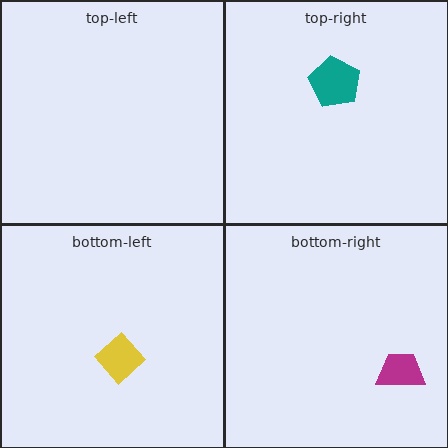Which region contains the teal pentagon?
The top-right region.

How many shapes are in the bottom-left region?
1.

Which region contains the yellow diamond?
The bottom-left region.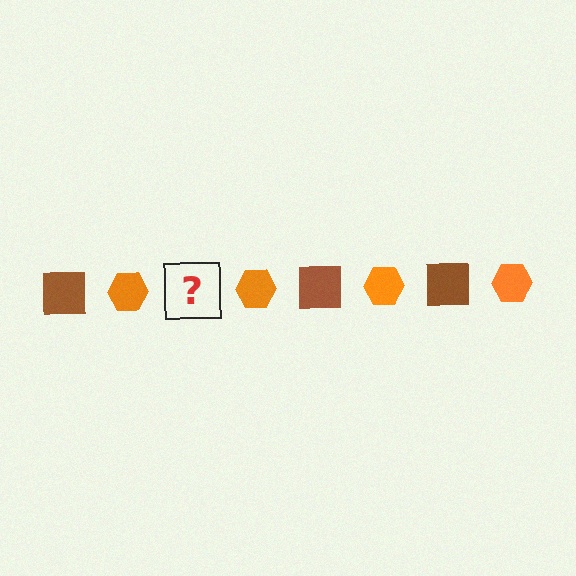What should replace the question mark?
The question mark should be replaced with a brown square.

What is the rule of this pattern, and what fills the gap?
The rule is that the pattern alternates between brown square and orange hexagon. The gap should be filled with a brown square.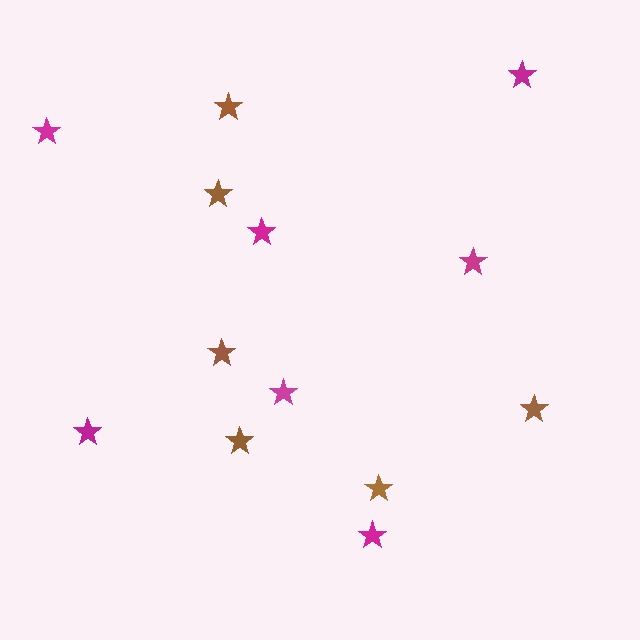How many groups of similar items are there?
There are 2 groups: one group of magenta stars (7) and one group of brown stars (6).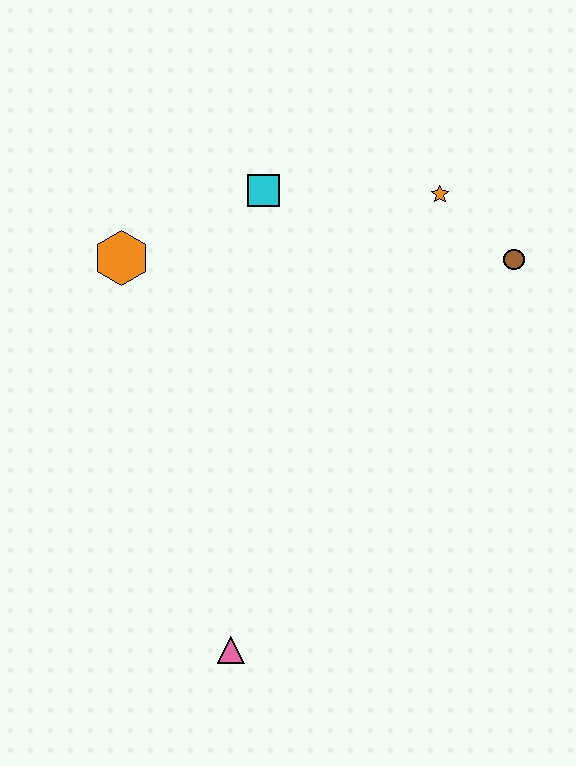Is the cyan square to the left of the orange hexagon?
No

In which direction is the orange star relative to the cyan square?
The orange star is to the right of the cyan square.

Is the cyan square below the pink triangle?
No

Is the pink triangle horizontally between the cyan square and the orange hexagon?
Yes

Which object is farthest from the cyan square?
The pink triangle is farthest from the cyan square.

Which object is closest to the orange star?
The brown circle is closest to the orange star.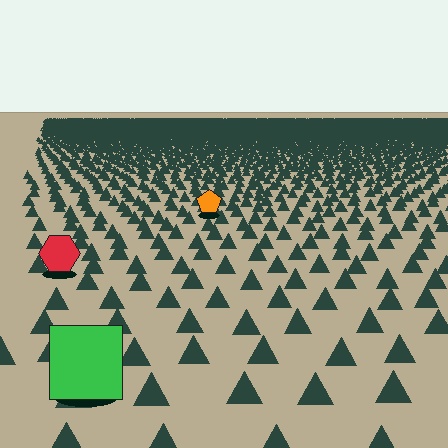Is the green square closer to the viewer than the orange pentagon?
Yes. The green square is closer — you can tell from the texture gradient: the ground texture is coarser near it.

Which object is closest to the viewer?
The green square is closest. The texture marks near it are larger and more spread out.